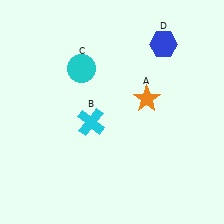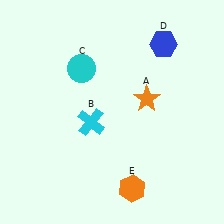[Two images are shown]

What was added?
An orange hexagon (E) was added in Image 2.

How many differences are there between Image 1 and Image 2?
There is 1 difference between the two images.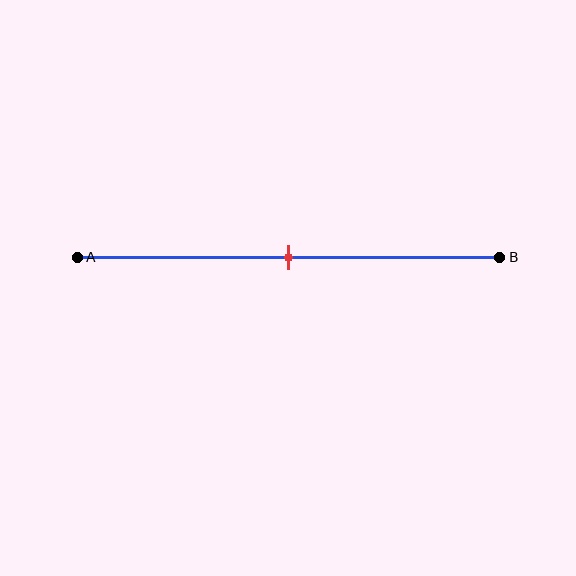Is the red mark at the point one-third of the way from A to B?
No, the mark is at about 50% from A, not at the 33% one-third point.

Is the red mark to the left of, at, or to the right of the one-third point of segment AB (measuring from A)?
The red mark is to the right of the one-third point of segment AB.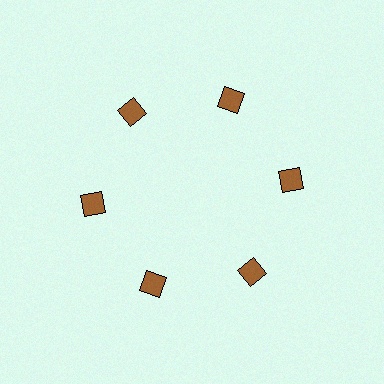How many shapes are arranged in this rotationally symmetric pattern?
There are 6 shapes, arranged in 6 groups of 1.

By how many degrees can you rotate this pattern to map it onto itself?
The pattern maps onto itself every 60 degrees of rotation.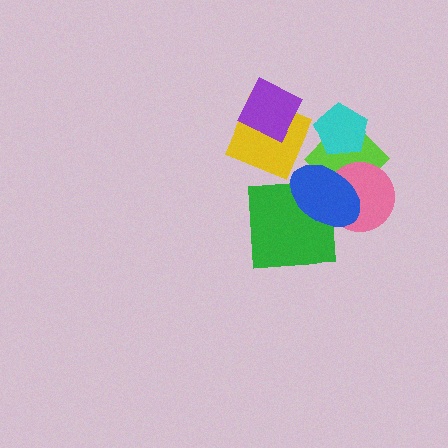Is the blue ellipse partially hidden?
No, no other shape covers it.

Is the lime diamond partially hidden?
Yes, it is partially covered by another shape.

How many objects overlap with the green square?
1 object overlaps with the green square.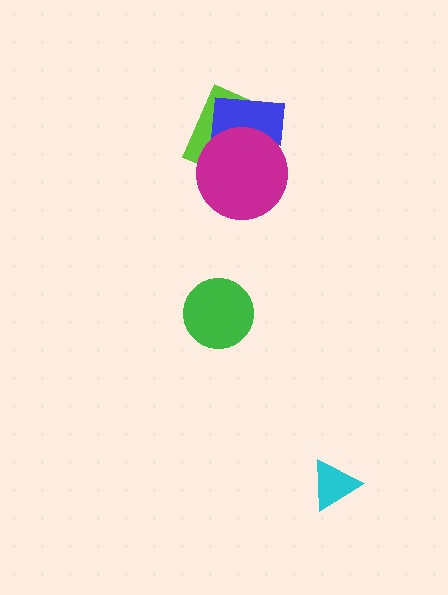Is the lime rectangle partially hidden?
Yes, it is partially covered by another shape.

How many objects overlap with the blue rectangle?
2 objects overlap with the blue rectangle.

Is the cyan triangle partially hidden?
No, no other shape covers it.